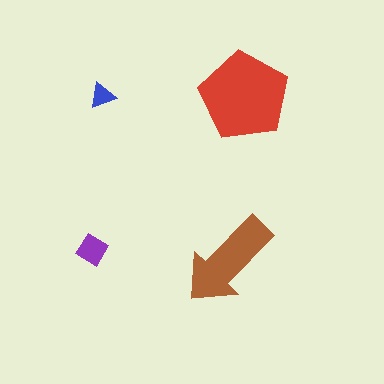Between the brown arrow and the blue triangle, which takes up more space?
The brown arrow.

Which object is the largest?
The red pentagon.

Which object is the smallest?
The blue triangle.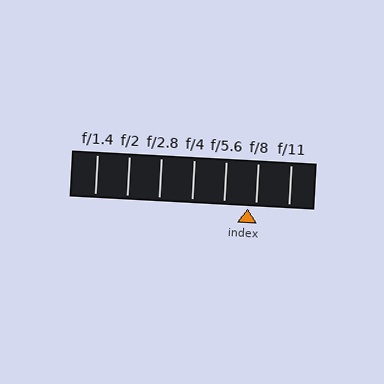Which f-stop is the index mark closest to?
The index mark is closest to f/8.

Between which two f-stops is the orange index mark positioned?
The index mark is between f/5.6 and f/8.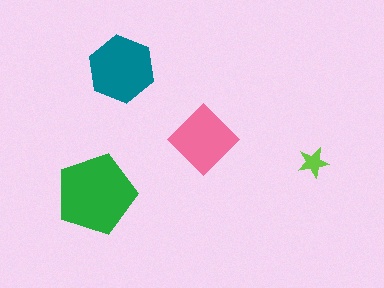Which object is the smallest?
The lime star.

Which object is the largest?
The green pentagon.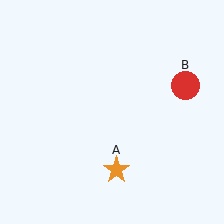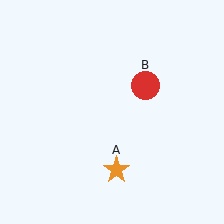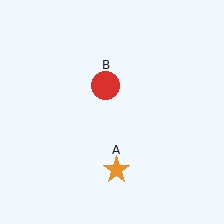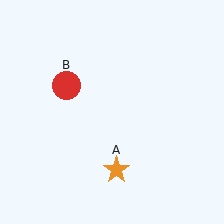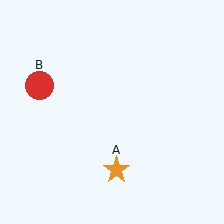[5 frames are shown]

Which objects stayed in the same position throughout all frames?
Orange star (object A) remained stationary.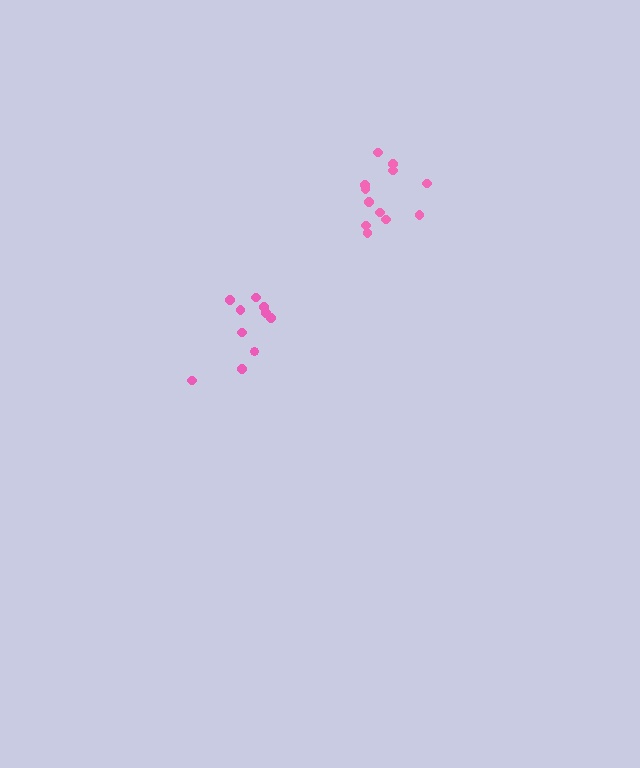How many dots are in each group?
Group 1: 10 dots, Group 2: 12 dots (22 total).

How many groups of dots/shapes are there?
There are 2 groups.